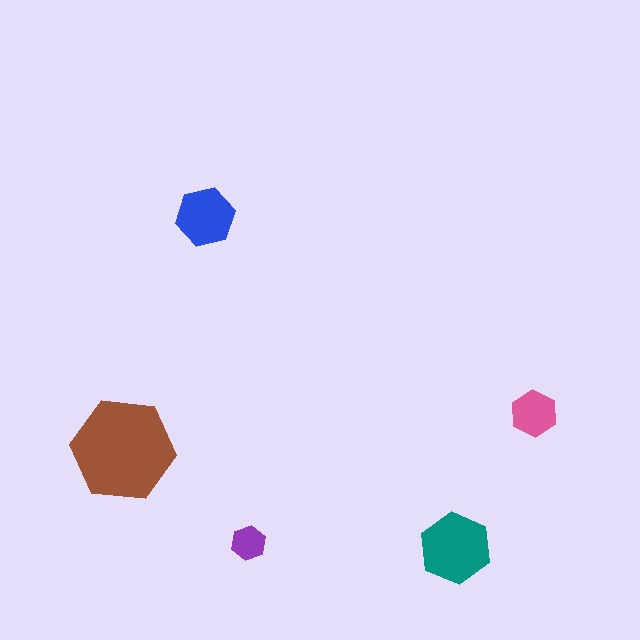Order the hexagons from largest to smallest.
the brown one, the teal one, the blue one, the pink one, the purple one.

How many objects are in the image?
There are 5 objects in the image.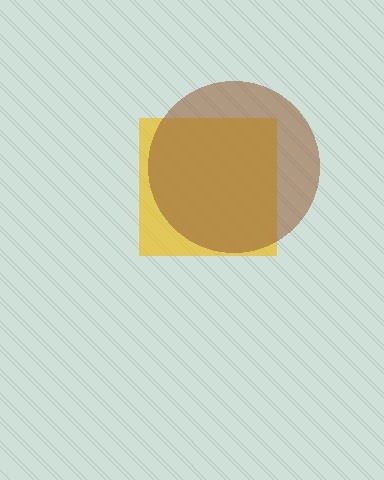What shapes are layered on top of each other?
The layered shapes are: a yellow square, a brown circle.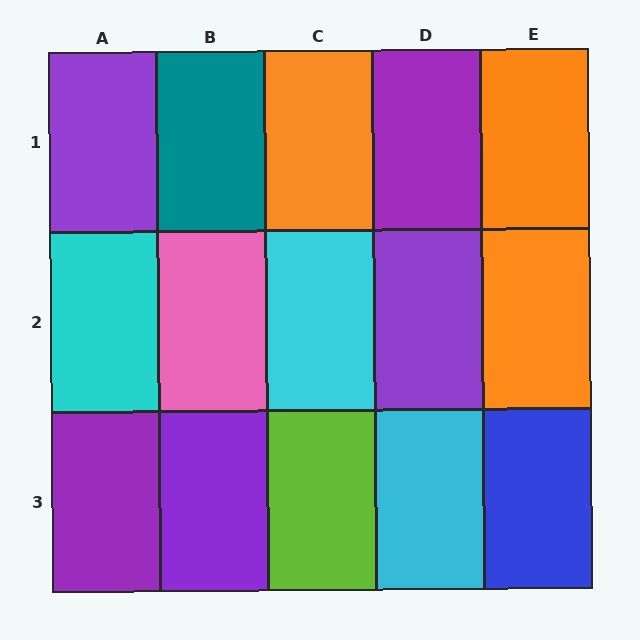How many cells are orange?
3 cells are orange.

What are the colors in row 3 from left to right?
Purple, purple, lime, cyan, blue.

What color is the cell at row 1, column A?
Purple.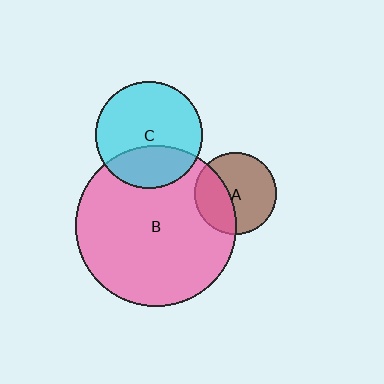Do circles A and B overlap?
Yes.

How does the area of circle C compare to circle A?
Approximately 1.7 times.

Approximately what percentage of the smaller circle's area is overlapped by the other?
Approximately 35%.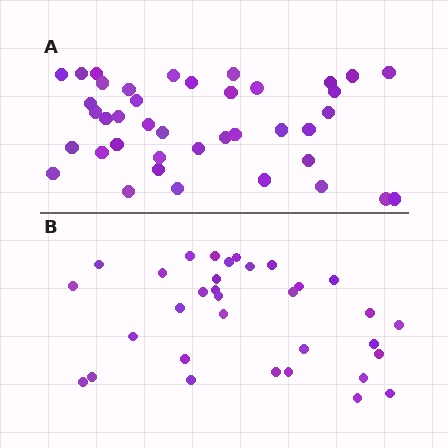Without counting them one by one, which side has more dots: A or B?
Region A (the top region) has more dots.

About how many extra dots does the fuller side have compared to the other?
Region A has roughly 8 or so more dots than region B.